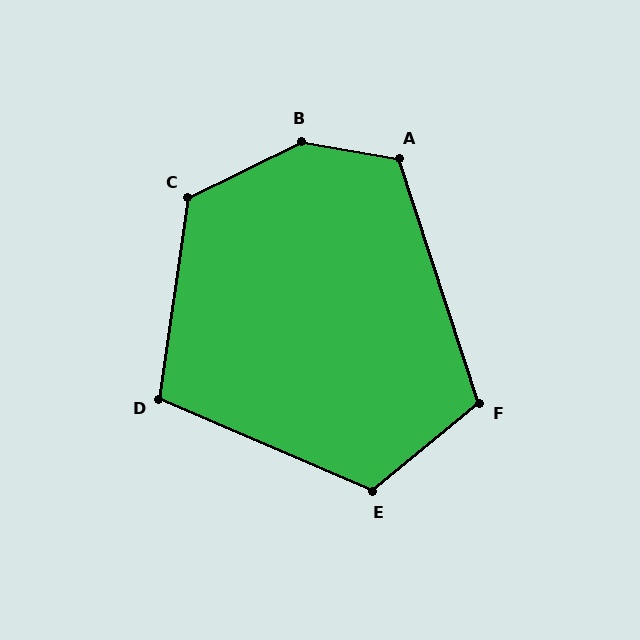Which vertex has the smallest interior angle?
D, at approximately 105 degrees.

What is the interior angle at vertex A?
Approximately 118 degrees (obtuse).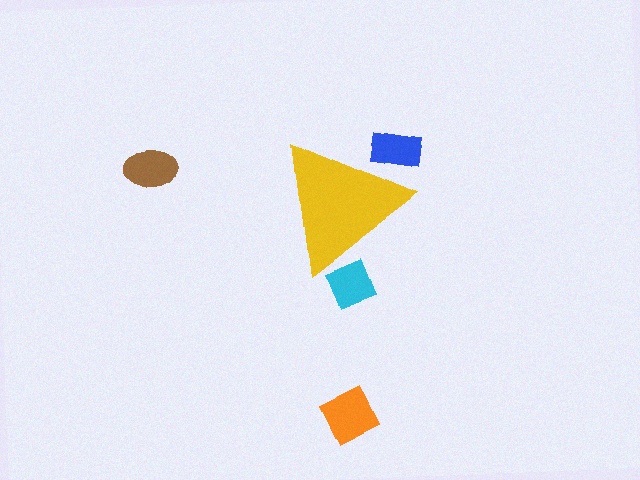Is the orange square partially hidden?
No, the orange square is fully visible.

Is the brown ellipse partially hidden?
No, the brown ellipse is fully visible.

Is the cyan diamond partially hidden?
Yes, the cyan diamond is partially hidden behind the yellow triangle.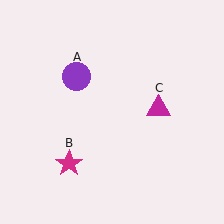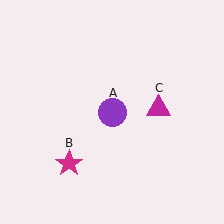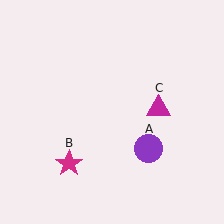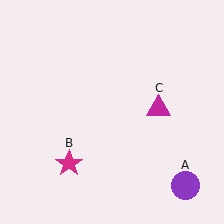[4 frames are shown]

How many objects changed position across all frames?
1 object changed position: purple circle (object A).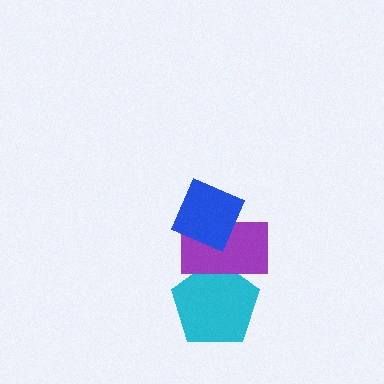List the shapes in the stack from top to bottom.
From top to bottom: the blue diamond, the purple rectangle, the cyan pentagon.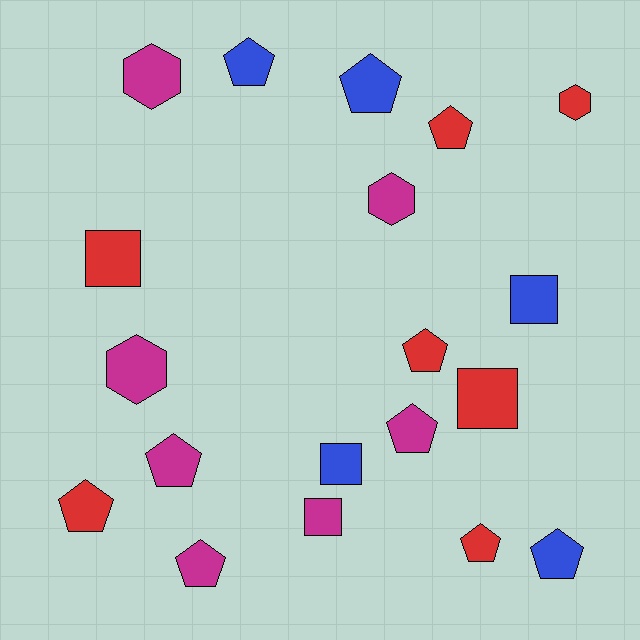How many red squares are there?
There are 2 red squares.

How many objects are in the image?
There are 19 objects.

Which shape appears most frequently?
Pentagon, with 10 objects.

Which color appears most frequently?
Red, with 7 objects.